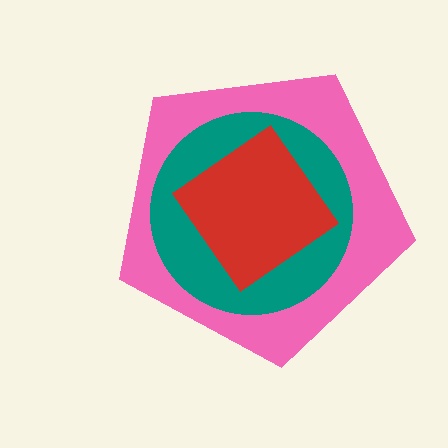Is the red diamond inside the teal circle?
Yes.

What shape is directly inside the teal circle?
The red diamond.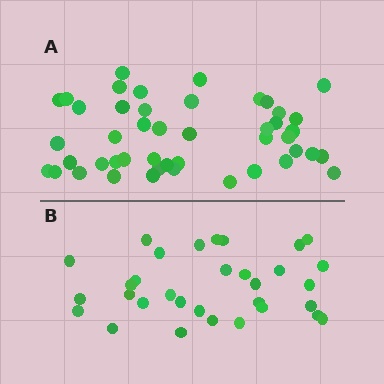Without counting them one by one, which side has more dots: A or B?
Region A (the top region) has more dots.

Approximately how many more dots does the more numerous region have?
Region A has approximately 15 more dots than region B.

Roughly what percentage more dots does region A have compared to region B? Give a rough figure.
About 45% more.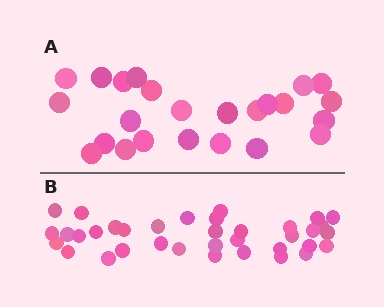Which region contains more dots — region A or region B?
Region B (the bottom region) has more dots.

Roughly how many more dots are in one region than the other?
Region B has roughly 12 or so more dots than region A.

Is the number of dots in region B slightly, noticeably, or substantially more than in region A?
Region B has substantially more. The ratio is roughly 1.5 to 1.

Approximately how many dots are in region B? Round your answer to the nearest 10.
About 40 dots. (The exact count is 36, which rounds to 40.)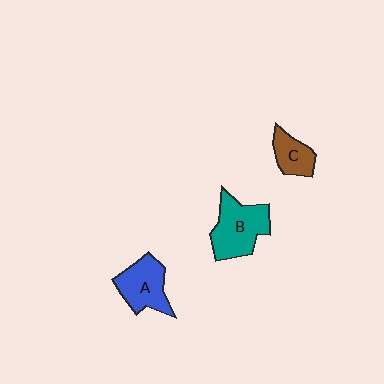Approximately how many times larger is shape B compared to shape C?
Approximately 1.9 times.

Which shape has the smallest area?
Shape C (brown).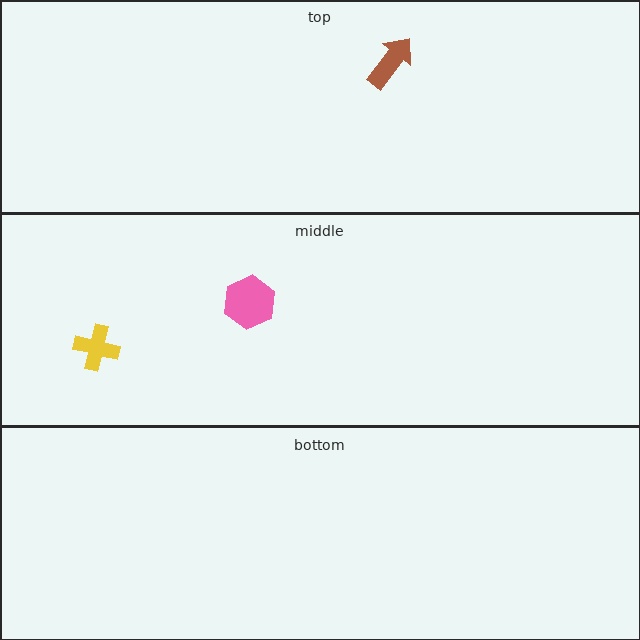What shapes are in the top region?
The brown arrow.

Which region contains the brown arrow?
The top region.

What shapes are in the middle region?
The yellow cross, the pink hexagon.